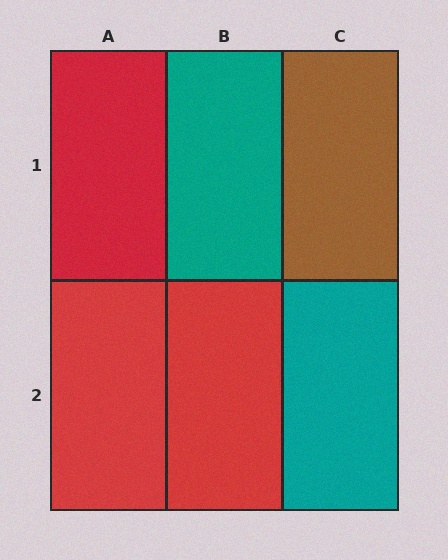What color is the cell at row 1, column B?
Teal.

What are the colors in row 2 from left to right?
Red, red, teal.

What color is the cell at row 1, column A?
Red.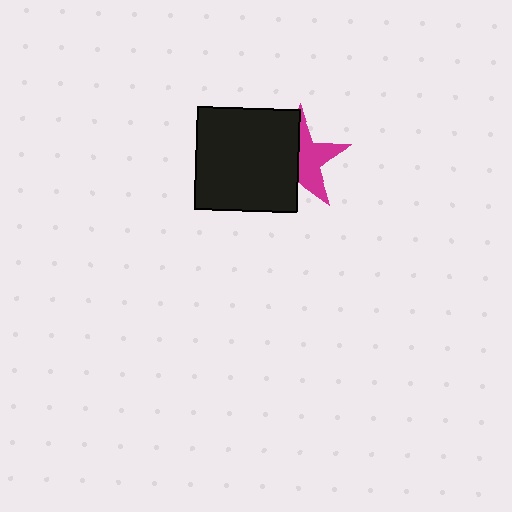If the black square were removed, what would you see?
You would see the complete magenta star.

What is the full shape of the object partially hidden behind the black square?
The partially hidden object is a magenta star.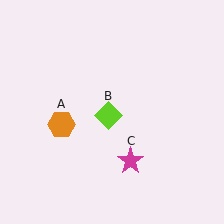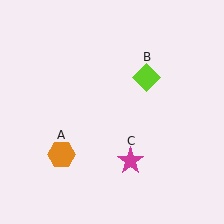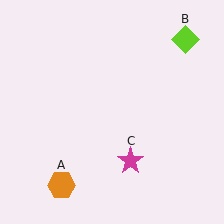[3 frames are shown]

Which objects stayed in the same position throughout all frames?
Magenta star (object C) remained stationary.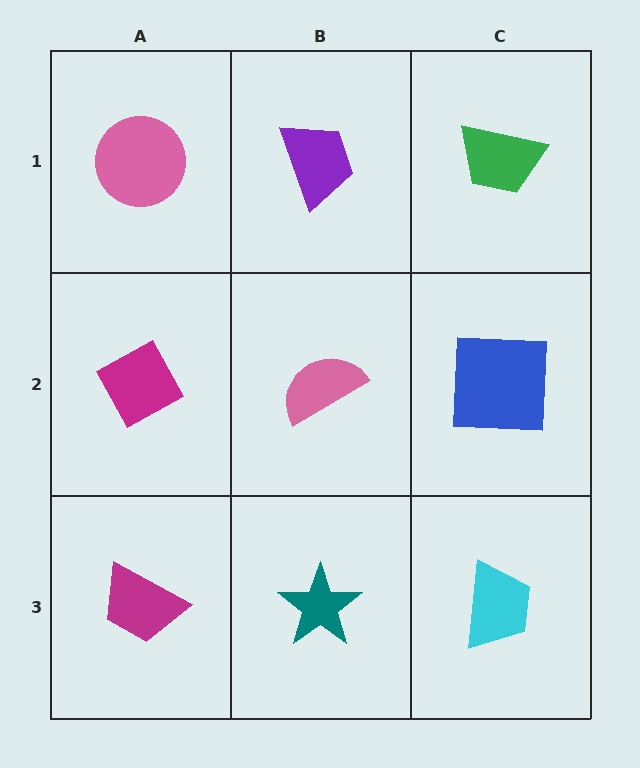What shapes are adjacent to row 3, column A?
A magenta diamond (row 2, column A), a teal star (row 3, column B).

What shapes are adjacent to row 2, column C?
A green trapezoid (row 1, column C), a cyan trapezoid (row 3, column C), a pink semicircle (row 2, column B).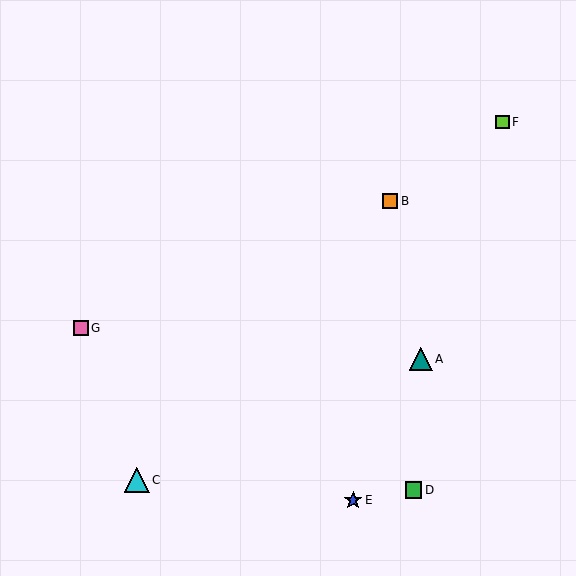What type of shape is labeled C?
Shape C is a cyan triangle.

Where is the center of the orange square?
The center of the orange square is at (390, 201).